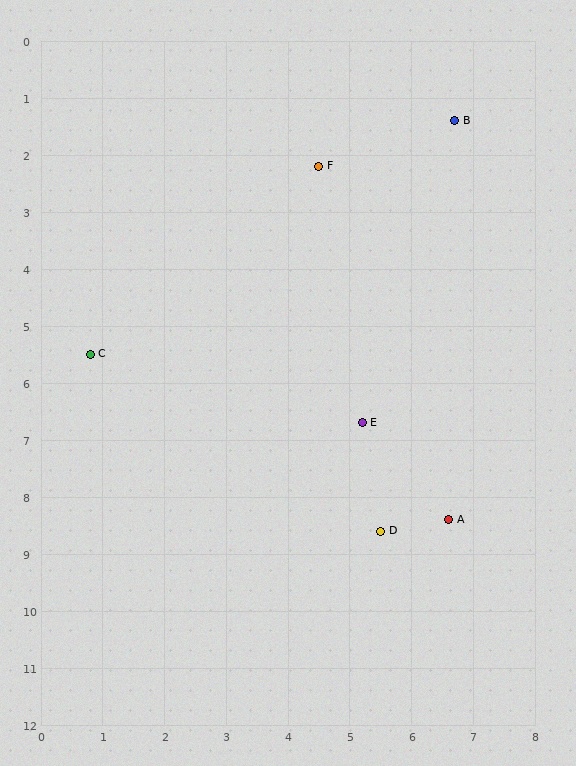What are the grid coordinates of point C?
Point C is at approximately (0.8, 5.5).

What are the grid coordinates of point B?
Point B is at approximately (6.7, 1.4).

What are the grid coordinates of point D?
Point D is at approximately (5.5, 8.6).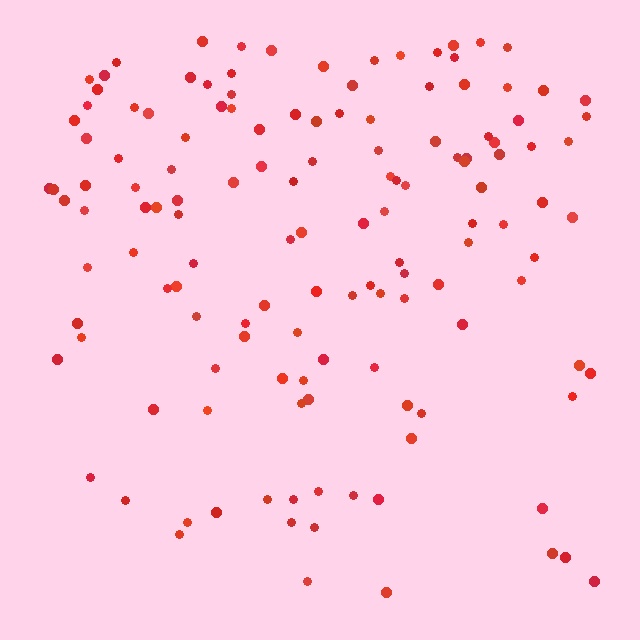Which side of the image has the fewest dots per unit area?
The bottom.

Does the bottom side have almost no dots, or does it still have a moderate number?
Still a moderate number, just noticeably fewer than the top.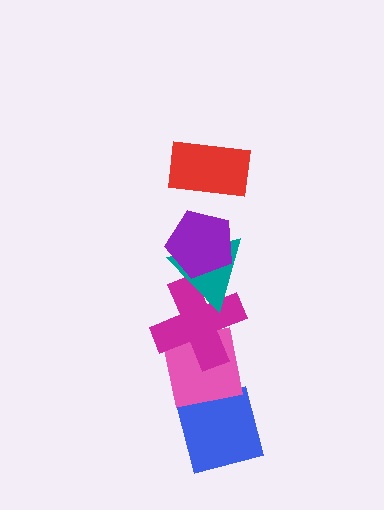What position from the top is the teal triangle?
The teal triangle is 3rd from the top.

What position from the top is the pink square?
The pink square is 5th from the top.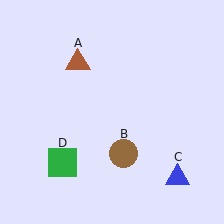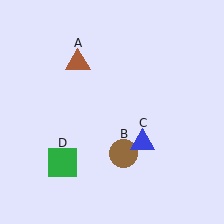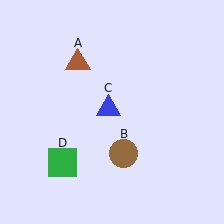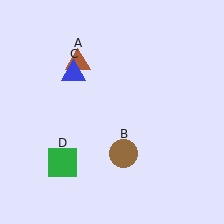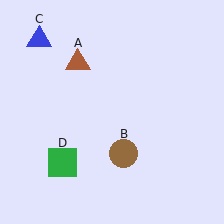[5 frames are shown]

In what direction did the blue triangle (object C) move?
The blue triangle (object C) moved up and to the left.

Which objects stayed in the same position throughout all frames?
Brown triangle (object A) and brown circle (object B) and green square (object D) remained stationary.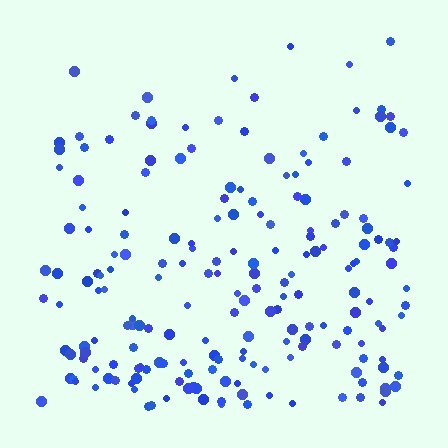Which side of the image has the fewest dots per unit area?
The top.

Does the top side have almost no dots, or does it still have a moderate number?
Still a moderate number, just noticeably fewer than the bottom.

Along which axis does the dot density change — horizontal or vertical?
Vertical.